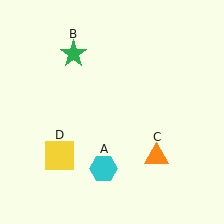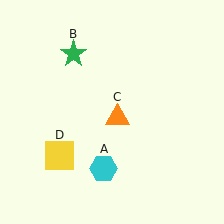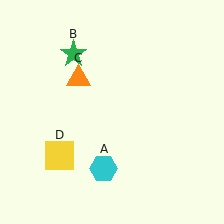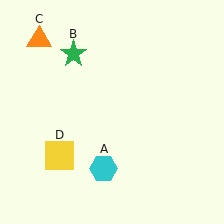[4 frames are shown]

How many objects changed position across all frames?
1 object changed position: orange triangle (object C).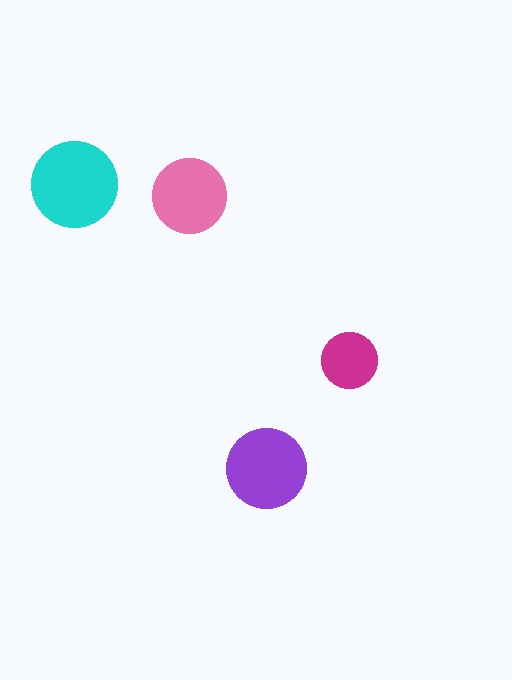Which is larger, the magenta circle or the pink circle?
The pink one.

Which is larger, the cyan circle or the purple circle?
The cyan one.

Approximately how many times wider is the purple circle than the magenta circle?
About 1.5 times wider.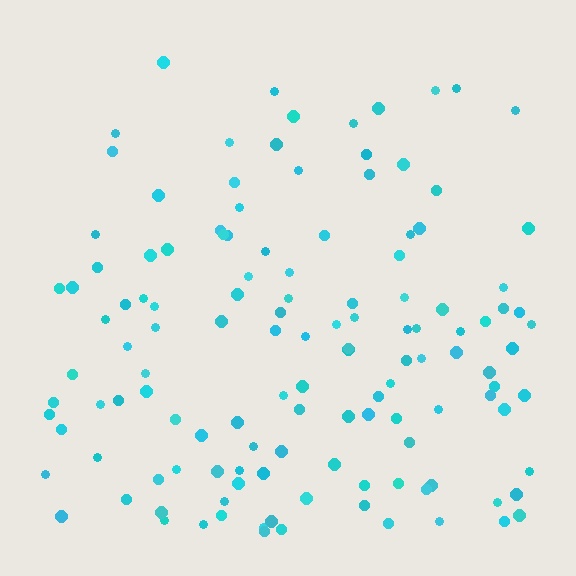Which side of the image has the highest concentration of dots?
The bottom.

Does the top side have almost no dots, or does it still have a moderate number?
Still a moderate number, just noticeably fewer than the bottom.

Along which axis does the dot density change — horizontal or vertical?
Vertical.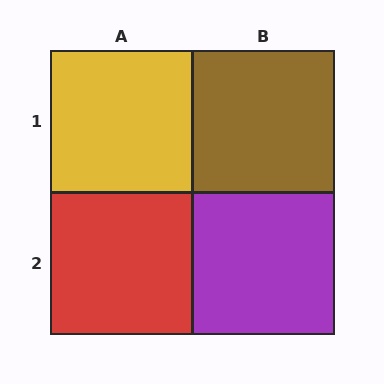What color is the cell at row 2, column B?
Purple.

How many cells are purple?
1 cell is purple.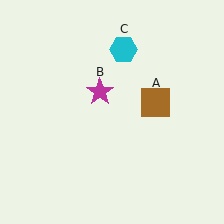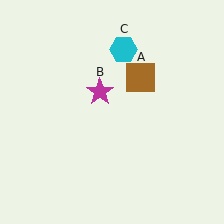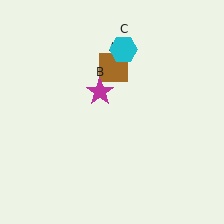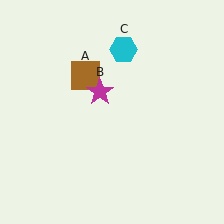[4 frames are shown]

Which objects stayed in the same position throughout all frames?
Magenta star (object B) and cyan hexagon (object C) remained stationary.